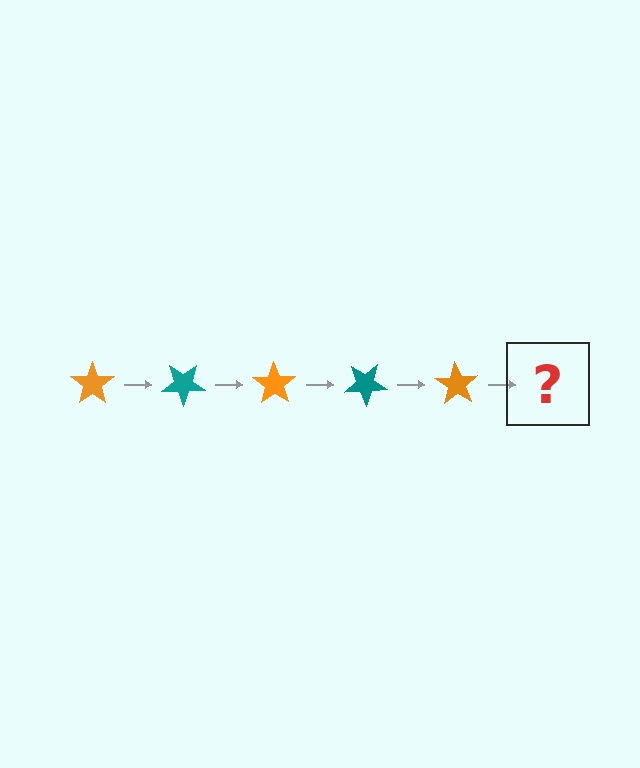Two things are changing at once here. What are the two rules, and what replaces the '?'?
The two rules are that it rotates 35 degrees each step and the color cycles through orange and teal. The '?' should be a teal star, rotated 175 degrees from the start.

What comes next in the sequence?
The next element should be a teal star, rotated 175 degrees from the start.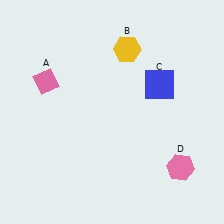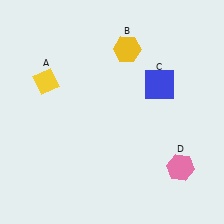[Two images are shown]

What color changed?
The diamond (A) changed from pink in Image 1 to yellow in Image 2.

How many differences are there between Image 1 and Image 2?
There is 1 difference between the two images.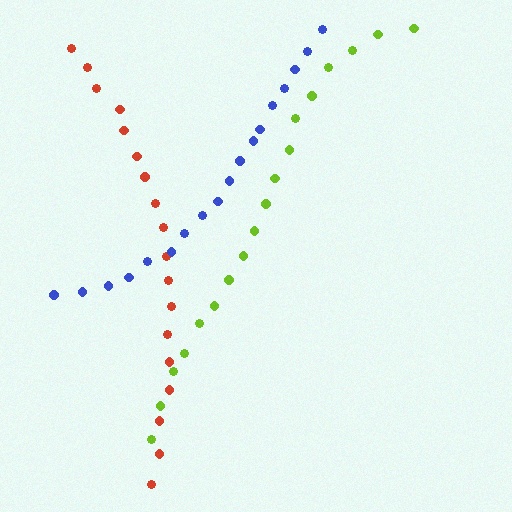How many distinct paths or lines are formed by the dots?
There are 3 distinct paths.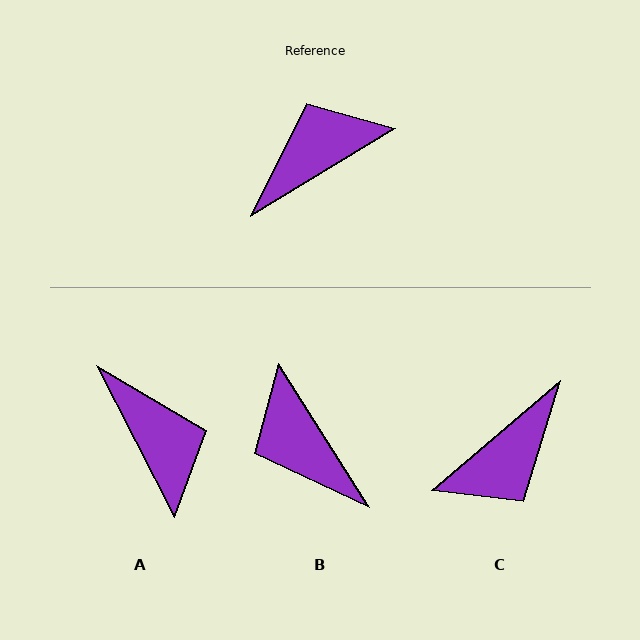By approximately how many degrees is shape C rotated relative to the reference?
Approximately 171 degrees clockwise.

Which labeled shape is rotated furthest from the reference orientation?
C, about 171 degrees away.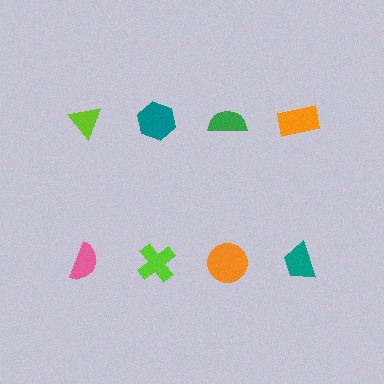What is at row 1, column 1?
A lime triangle.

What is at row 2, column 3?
An orange circle.